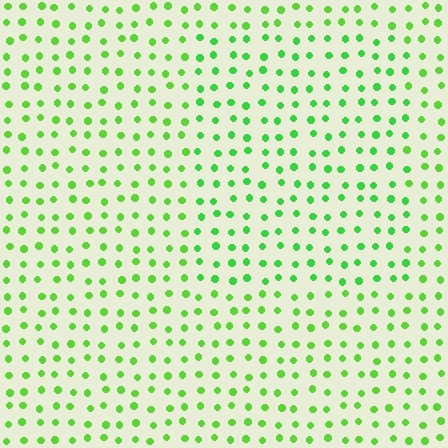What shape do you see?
I see a rectangle.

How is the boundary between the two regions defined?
The boundary is defined purely by a slight shift in hue (about 19 degrees). Spacing, size, and orientation are identical on both sides.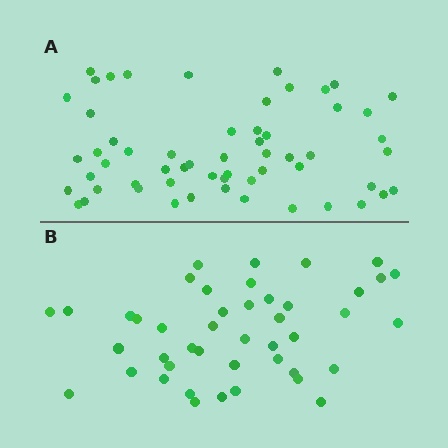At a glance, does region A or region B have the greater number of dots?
Region A (the top region) has more dots.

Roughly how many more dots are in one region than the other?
Region A has approximately 15 more dots than region B.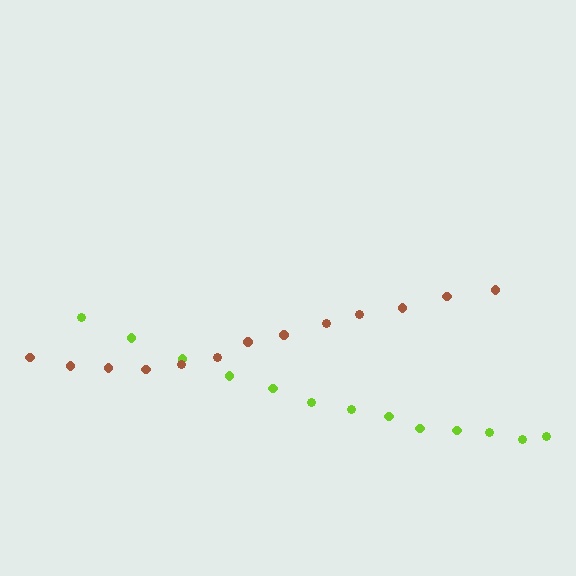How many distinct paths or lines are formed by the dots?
There are 2 distinct paths.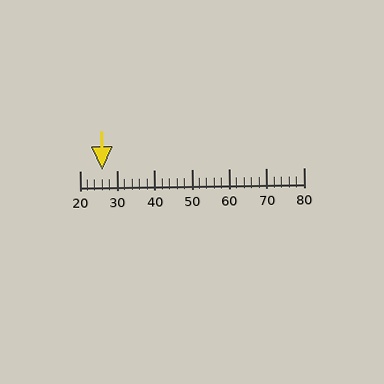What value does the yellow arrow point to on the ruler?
The yellow arrow points to approximately 26.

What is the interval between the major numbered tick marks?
The major tick marks are spaced 10 units apart.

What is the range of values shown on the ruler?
The ruler shows values from 20 to 80.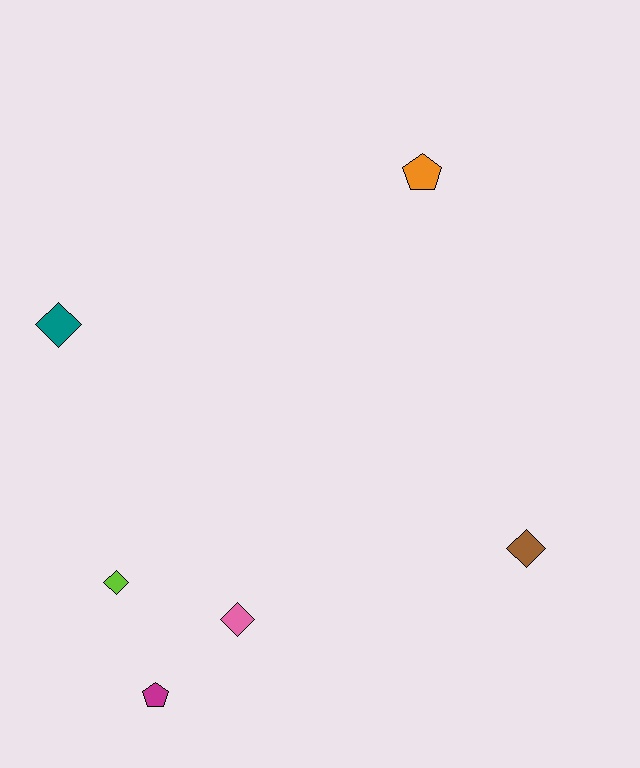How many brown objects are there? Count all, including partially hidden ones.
There is 1 brown object.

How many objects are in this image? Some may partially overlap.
There are 6 objects.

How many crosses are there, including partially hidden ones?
There are no crosses.